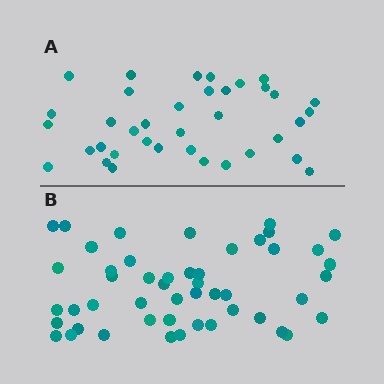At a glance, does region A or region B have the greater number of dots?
Region B (the bottom region) has more dots.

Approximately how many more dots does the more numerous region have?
Region B has roughly 12 or so more dots than region A.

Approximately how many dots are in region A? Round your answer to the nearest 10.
About 40 dots. (The exact count is 37, which rounds to 40.)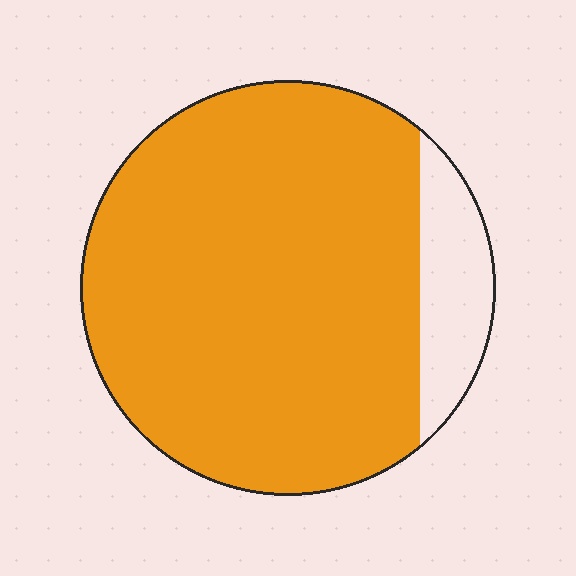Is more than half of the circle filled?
Yes.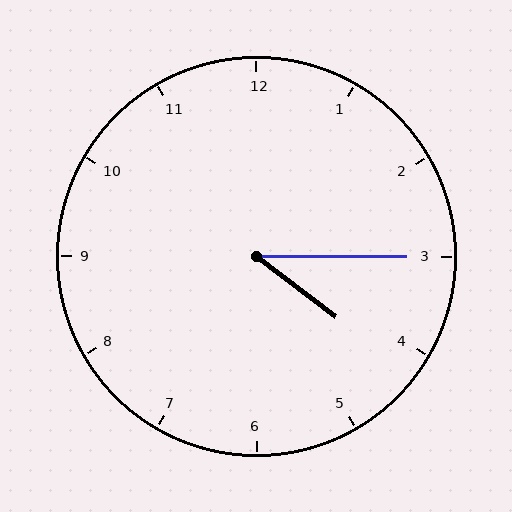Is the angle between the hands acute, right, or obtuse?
It is acute.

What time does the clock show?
4:15.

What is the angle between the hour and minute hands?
Approximately 38 degrees.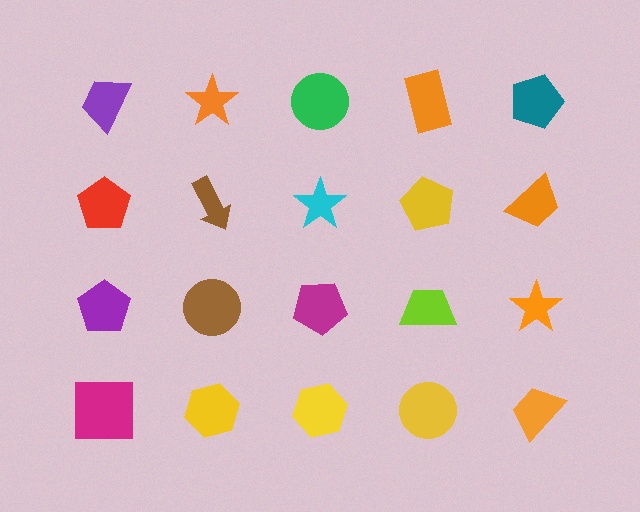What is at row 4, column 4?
A yellow circle.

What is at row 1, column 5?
A teal pentagon.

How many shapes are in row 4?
5 shapes.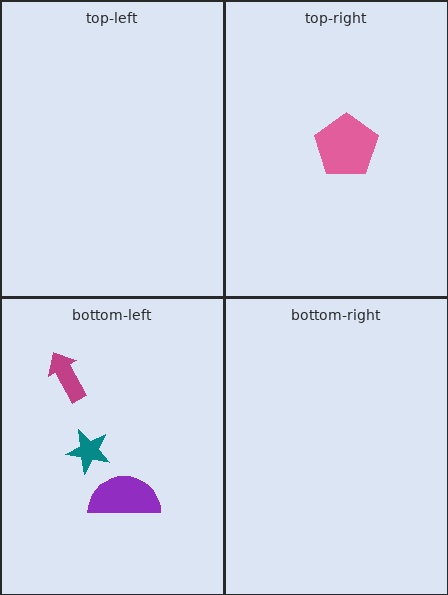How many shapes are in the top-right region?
1.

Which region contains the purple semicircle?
The bottom-left region.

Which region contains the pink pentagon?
The top-right region.